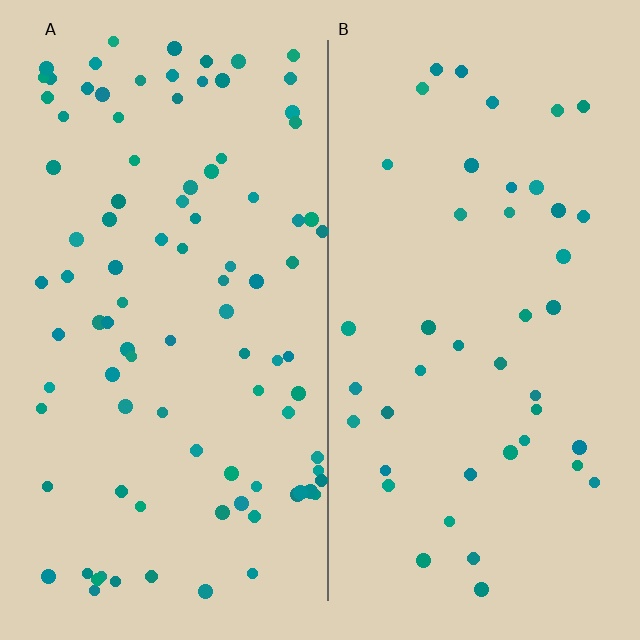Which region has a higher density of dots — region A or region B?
A (the left).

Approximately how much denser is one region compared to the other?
Approximately 2.2× — region A over region B.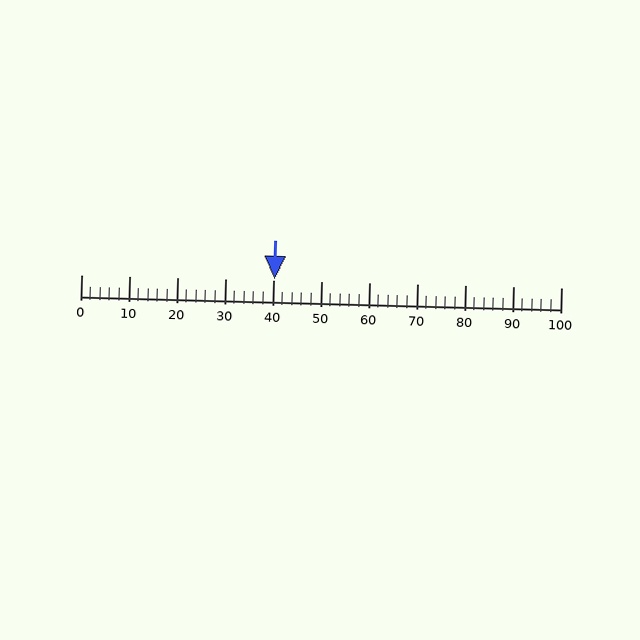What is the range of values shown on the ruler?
The ruler shows values from 0 to 100.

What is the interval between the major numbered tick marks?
The major tick marks are spaced 10 units apart.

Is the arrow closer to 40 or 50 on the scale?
The arrow is closer to 40.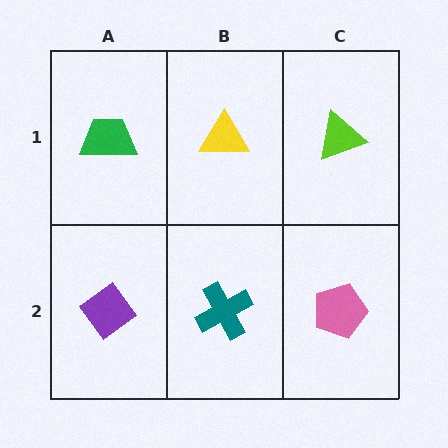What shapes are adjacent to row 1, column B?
A teal cross (row 2, column B), a green trapezoid (row 1, column A), a lime triangle (row 1, column C).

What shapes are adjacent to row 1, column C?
A pink pentagon (row 2, column C), a yellow triangle (row 1, column B).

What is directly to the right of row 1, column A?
A yellow triangle.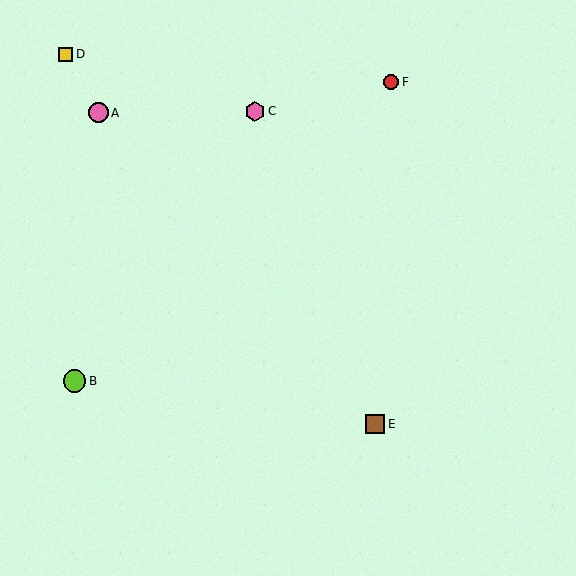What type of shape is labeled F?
Shape F is a red circle.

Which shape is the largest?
The lime circle (labeled B) is the largest.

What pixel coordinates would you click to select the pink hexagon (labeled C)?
Click at (255, 111) to select the pink hexagon C.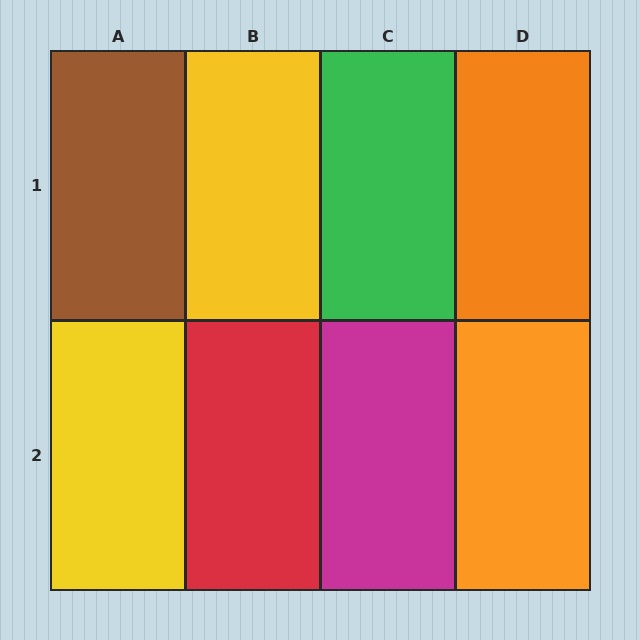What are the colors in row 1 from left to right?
Brown, yellow, green, orange.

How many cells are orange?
2 cells are orange.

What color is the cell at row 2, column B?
Red.